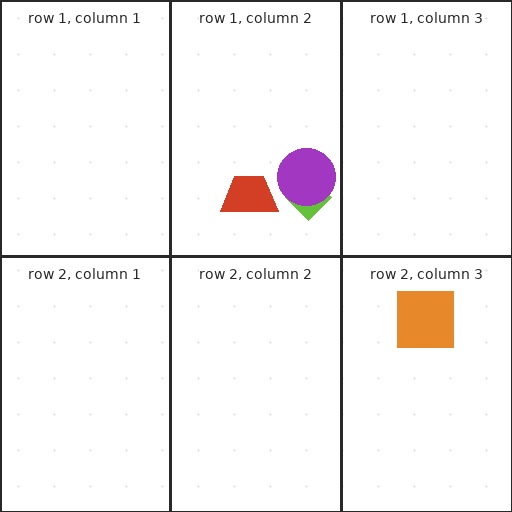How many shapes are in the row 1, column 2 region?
3.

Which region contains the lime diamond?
The row 1, column 2 region.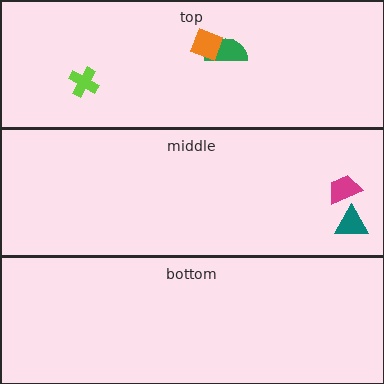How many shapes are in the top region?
3.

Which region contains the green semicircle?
The top region.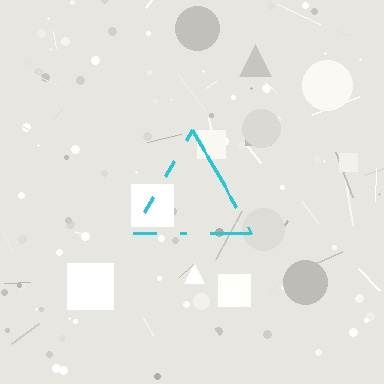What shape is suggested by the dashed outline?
The dashed outline suggests a triangle.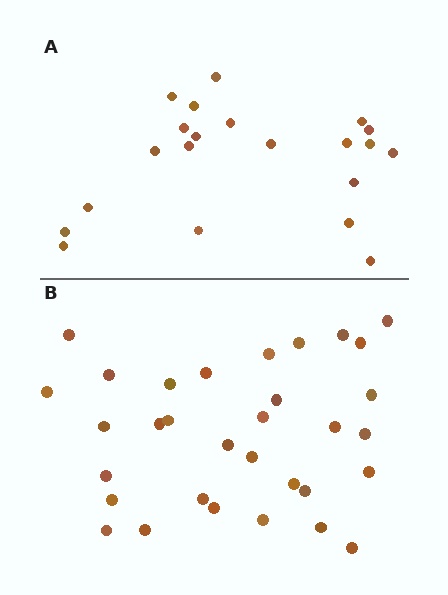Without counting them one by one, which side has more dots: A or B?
Region B (the bottom region) has more dots.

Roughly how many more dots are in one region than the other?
Region B has roughly 12 or so more dots than region A.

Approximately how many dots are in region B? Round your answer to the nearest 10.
About 30 dots. (The exact count is 32, which rounds to 30.)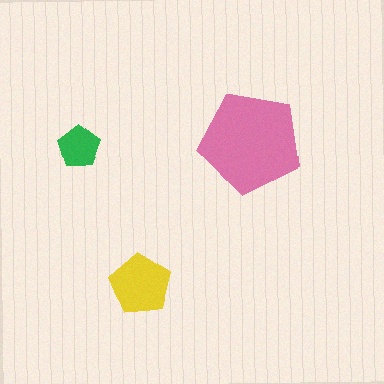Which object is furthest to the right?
The pink pentagon is rightmost.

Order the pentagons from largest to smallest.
the pink one, the yellow one, the green one.